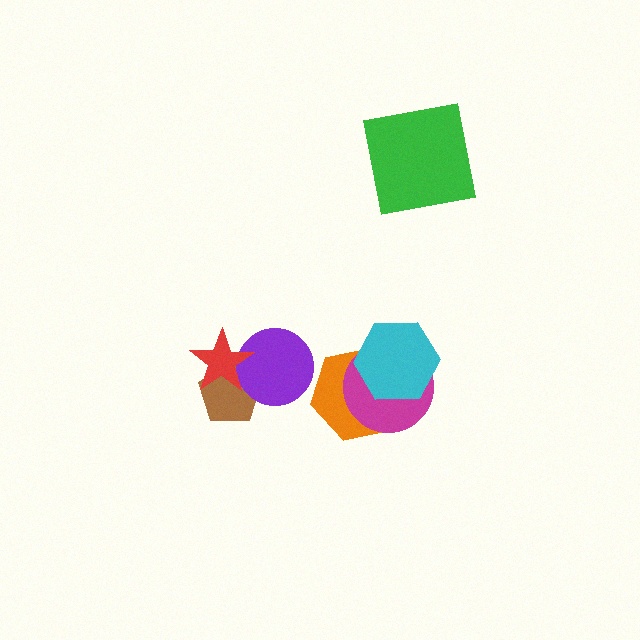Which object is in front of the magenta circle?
The cyan hexagon is in front of the magenta circle.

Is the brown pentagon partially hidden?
Yes, it is partially covered by another shape.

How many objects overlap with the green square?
0 objects overlap with the green square.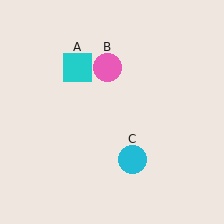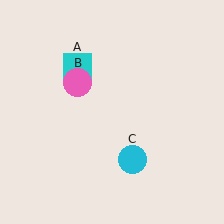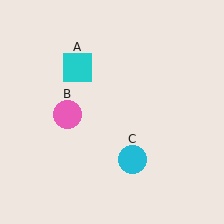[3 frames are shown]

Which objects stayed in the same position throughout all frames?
Cyan square (object A) and cyan circle (object C) remained stationary.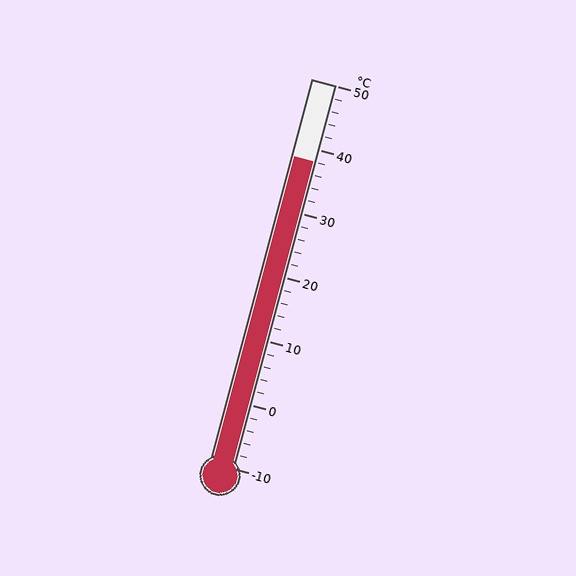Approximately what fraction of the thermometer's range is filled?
The thermometer is filled to approximately 80% of its range.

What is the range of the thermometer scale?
The thermometer scale ranges from -10°C to 50°C.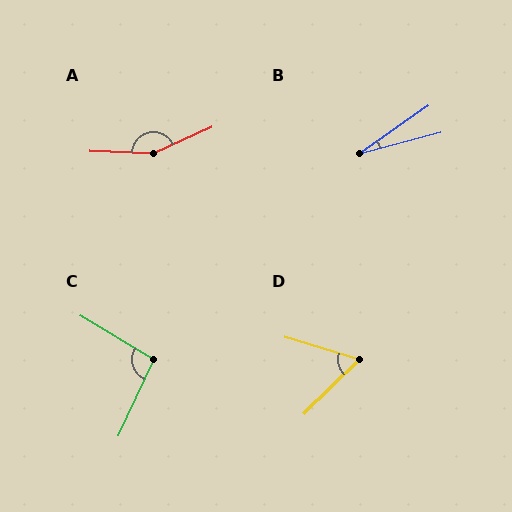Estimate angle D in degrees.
Approximately 61 degrees.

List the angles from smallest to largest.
B (20°), D (61°), C (96°), A (154°).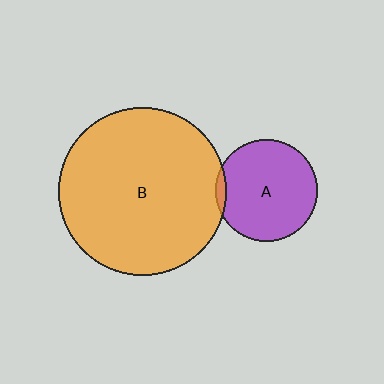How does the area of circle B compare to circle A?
Approximately 2.7 times.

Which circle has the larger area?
Circle B (orange).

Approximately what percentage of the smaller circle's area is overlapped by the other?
Approximately 5%.